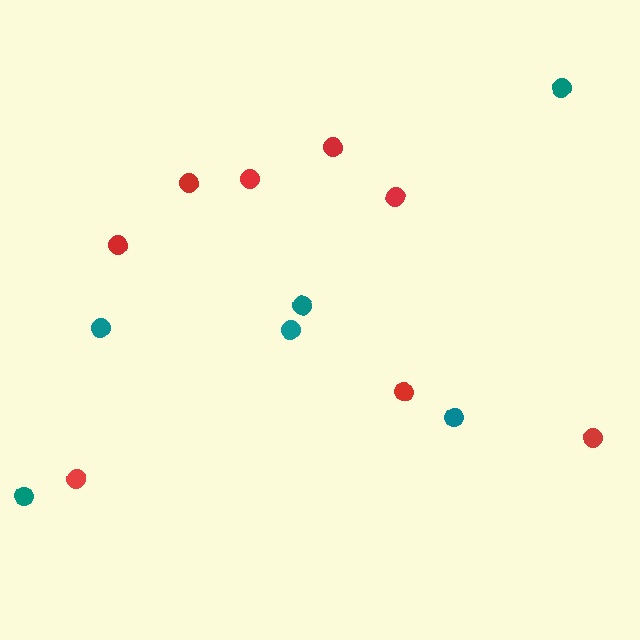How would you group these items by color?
There are 2 groups: one group of red circles (8) and one group of teal circles (6).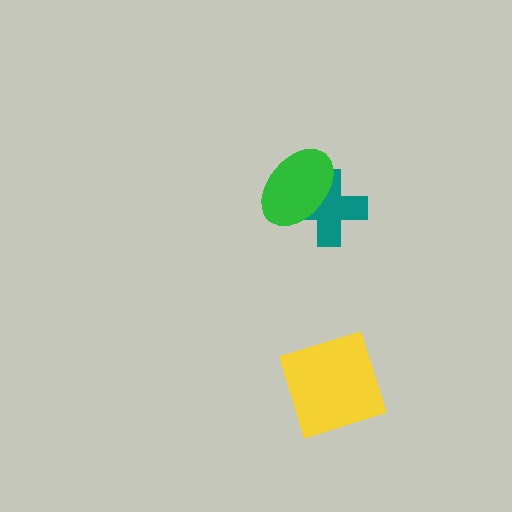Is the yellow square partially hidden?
No, no other shape covers it.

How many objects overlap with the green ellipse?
1 object overlaps with the green ellipse.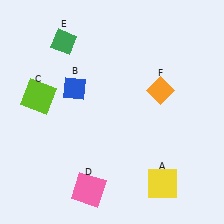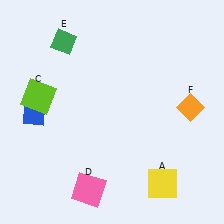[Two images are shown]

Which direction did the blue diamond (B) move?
The blue diamond (B) moved left.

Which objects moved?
The objects that moved are: the blue diamond (B), the orange diamond (F).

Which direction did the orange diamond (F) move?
The orange diamond (F) moved right.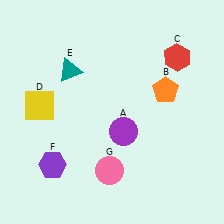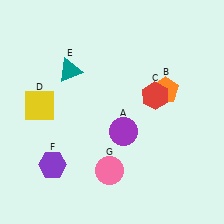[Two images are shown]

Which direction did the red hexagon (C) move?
The red hexagon (C) moved down.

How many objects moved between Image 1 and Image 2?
1 object moved between the two images.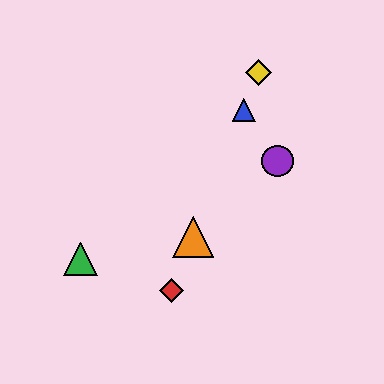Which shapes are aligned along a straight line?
The red diamond, the blue triangle, the yellow diamond, the orange triangle are aligned along a straight line.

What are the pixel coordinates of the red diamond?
The red diamond is at (172, 291).